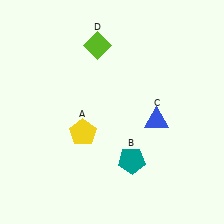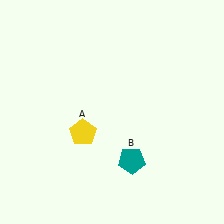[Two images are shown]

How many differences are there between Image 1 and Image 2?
There are 2 differences between the two images.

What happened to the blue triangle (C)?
The blue triangle (C) was removed in Image 2. It was in the bottom-right area of Image 1.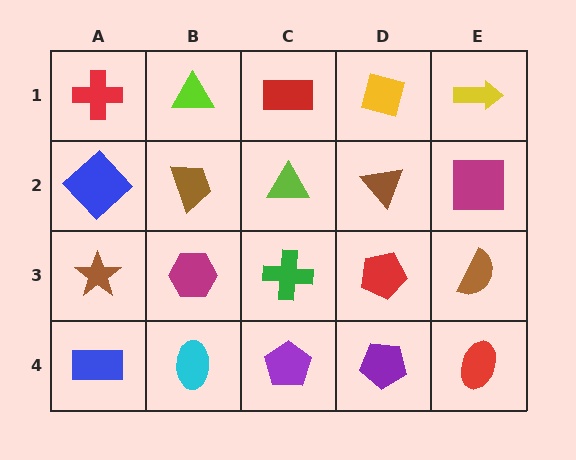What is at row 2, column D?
A brown triangle.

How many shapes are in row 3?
5 shapes.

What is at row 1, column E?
A yellow arrow.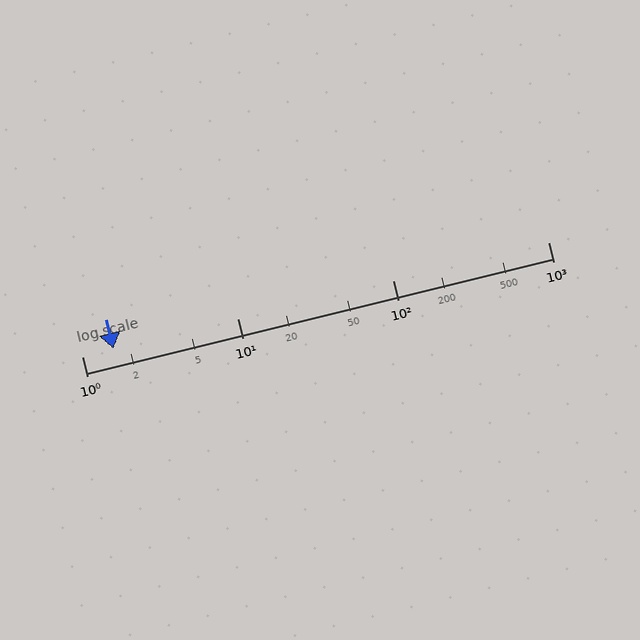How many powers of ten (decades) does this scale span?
The scale spans 3 decades, from 1 to 1000.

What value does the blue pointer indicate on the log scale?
The pointer indicates approximately 1.6.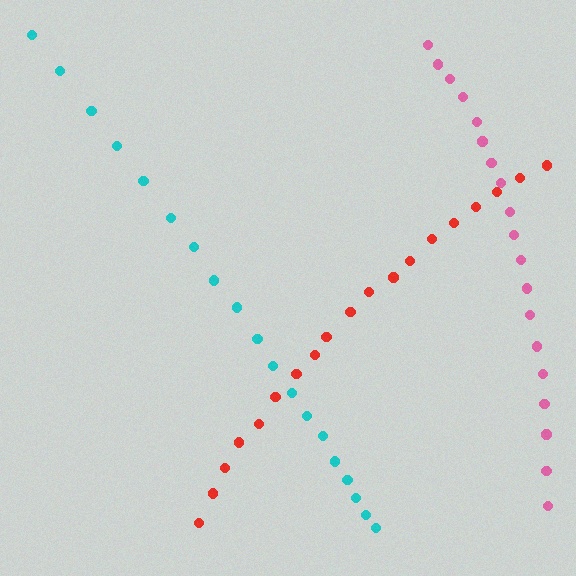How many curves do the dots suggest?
There are 3 distinct paths.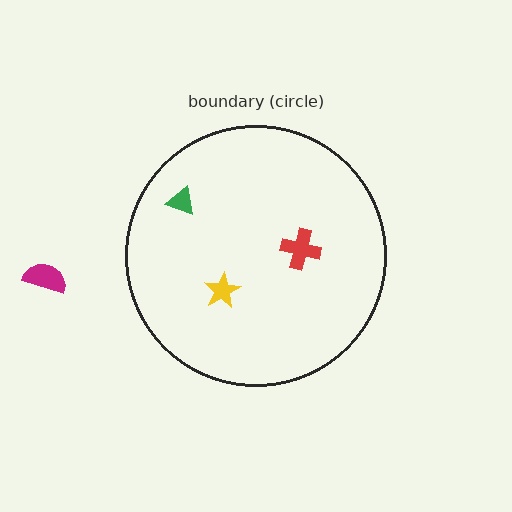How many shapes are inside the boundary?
3 inside, 1 outside.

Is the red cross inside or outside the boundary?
Inside.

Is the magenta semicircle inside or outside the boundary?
Outside.